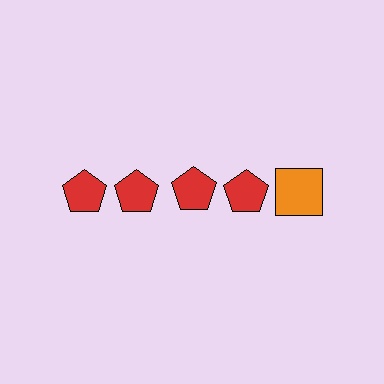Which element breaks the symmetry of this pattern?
The orange square in the top row, rightmost column breaks the symmetry. All other shapes are red pentagons.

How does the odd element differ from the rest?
It differs in both color (orange instead of red) and shape (square instead of pentagon).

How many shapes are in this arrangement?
There are 5 shapes arranged in a grid pattern.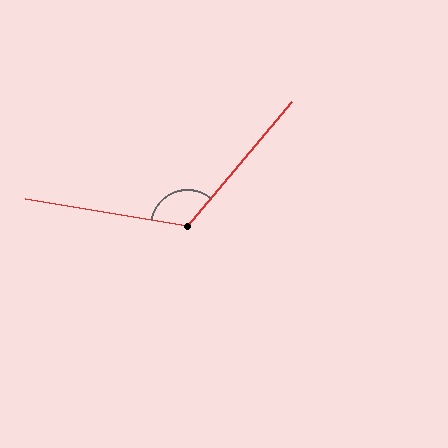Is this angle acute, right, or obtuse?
It is obtuse.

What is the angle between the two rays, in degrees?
Approximately 120 degrees.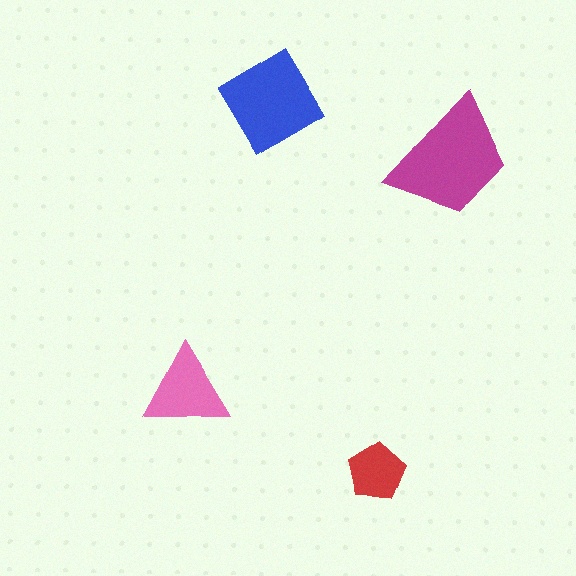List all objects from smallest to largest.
The red pentagon, the pink triangle, the blue diamond, the magenta trapezoid.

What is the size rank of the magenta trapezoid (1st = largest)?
1st.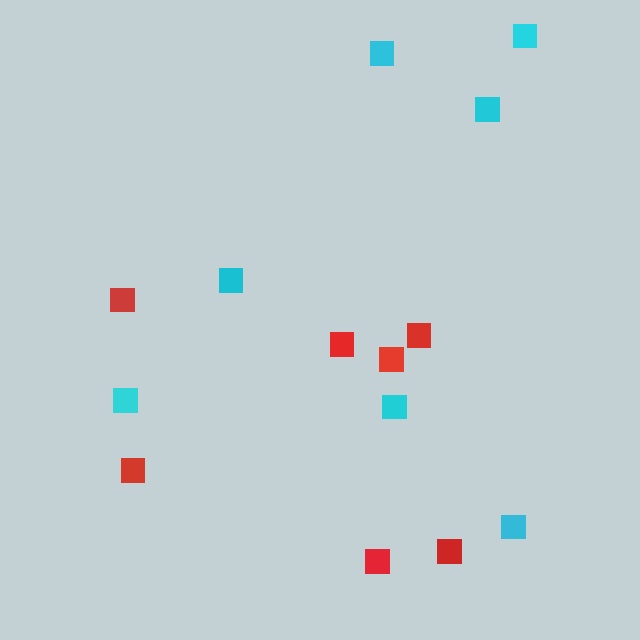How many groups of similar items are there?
There are 2 groups: one group of red squares (7) and one group of cyan squares (7).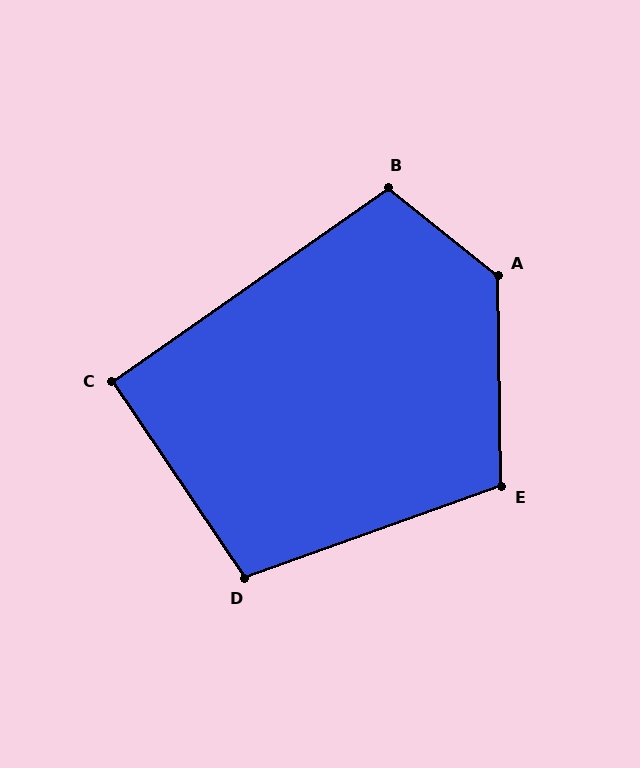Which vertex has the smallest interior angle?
C, at approximately 91 degrees.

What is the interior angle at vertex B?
Approximately 106 degrees (obtuse).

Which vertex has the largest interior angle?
A, at approximately 130 degrees.